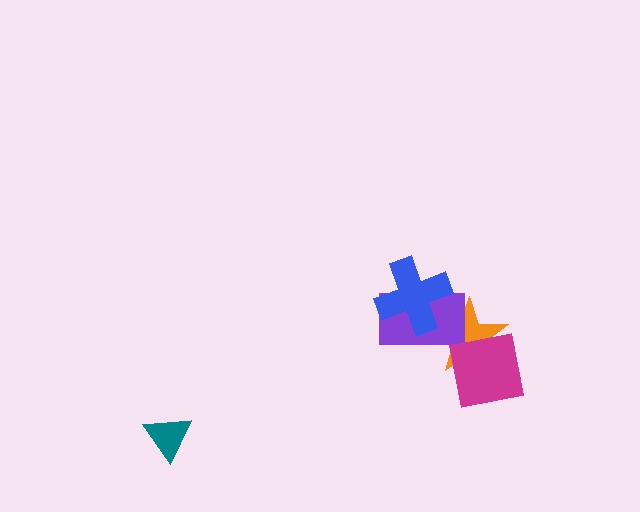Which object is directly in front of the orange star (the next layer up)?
The purple rectangle is directly in front of the orange star.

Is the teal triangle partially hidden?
No, no other shape covers it.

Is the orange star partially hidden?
Yes, it is partially covered by another shape.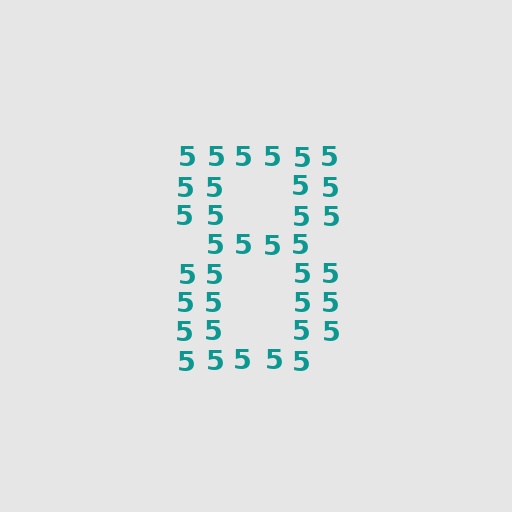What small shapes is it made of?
It is made of small digit 5's.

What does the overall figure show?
The overall figure shows the digit 8.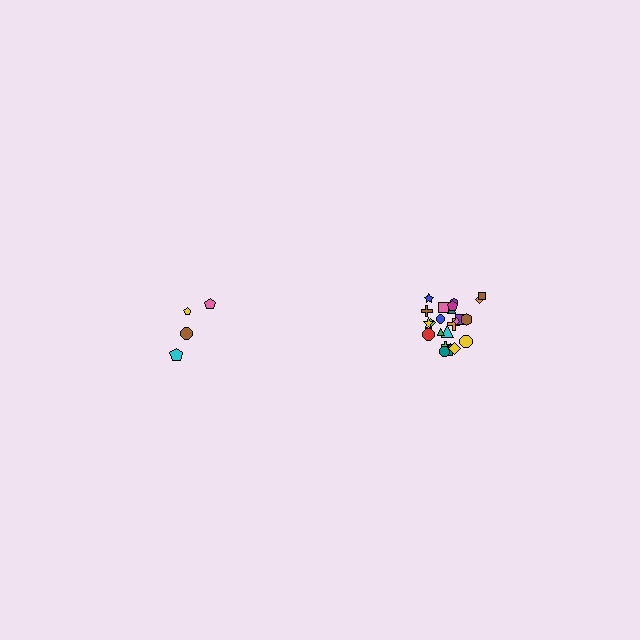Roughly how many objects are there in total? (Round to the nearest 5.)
Roughly 30 objects in total.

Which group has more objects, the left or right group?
The right group.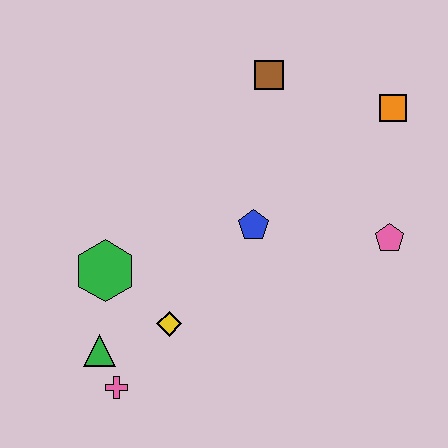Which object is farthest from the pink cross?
The orange square is farthest from the pink cross.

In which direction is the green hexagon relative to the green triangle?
The green hexagon is above the green triangle.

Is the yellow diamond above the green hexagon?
No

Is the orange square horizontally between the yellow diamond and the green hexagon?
No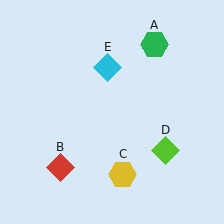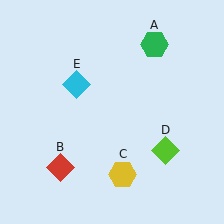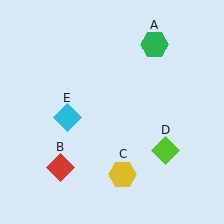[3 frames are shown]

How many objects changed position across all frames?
1 object changed position: cyan diamond (object E).